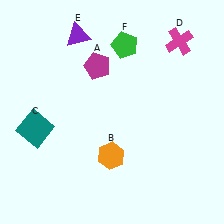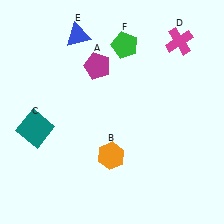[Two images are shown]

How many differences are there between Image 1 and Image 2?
There is 1 difference between the two images.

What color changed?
The triangle (E) changed from purple in Image 1 to blue in Image 2.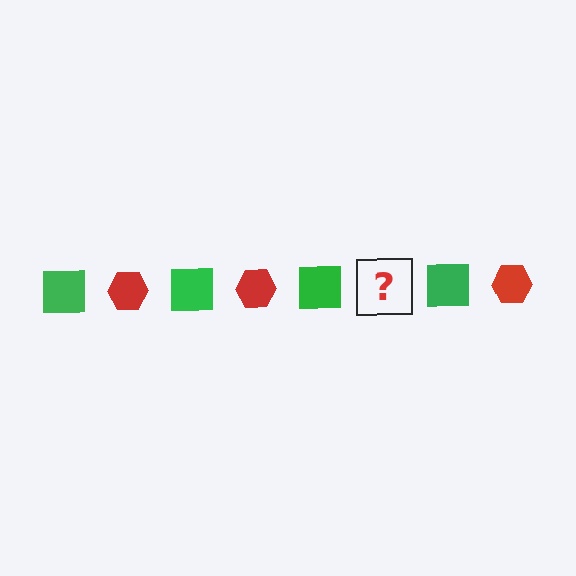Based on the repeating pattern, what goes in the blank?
The blank should be a red hexagon.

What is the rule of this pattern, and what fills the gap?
The rule is that the pattern alternates between green square and red hexagon. The gap should be filled with a red hexagon.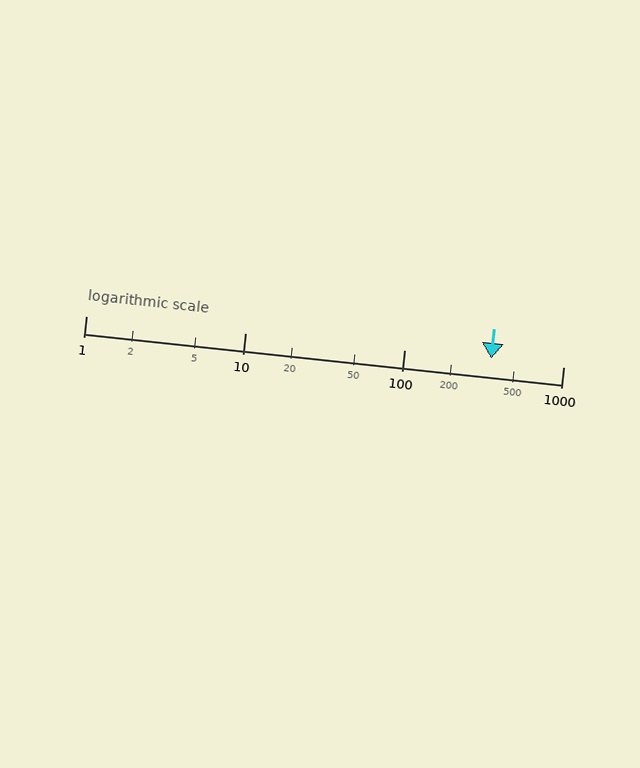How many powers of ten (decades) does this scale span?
The scale spans 3 decades, from 1 to 1000.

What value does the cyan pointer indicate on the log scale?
The pointer indicates approximately 350.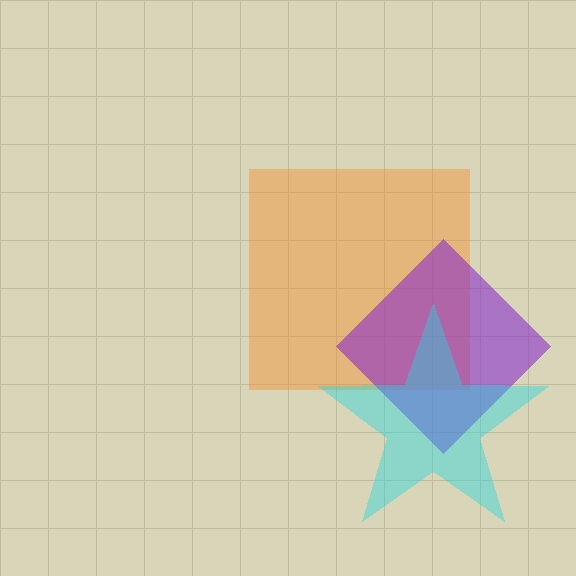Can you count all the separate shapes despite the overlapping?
Yes, there are 3 separate shapes.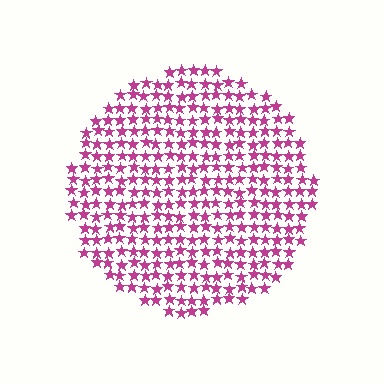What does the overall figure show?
The overall figure shows a circle.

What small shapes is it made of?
It is made of small stars.